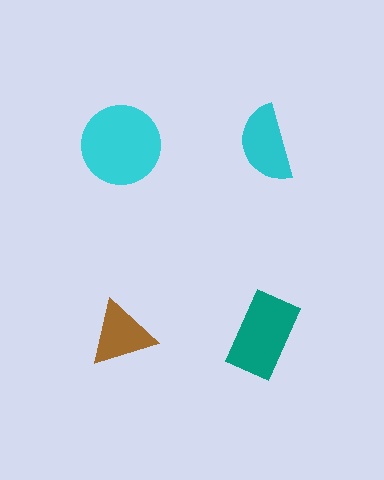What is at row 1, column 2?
A cyan semicircle.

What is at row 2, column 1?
A brown triangle.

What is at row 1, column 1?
A cyan circle.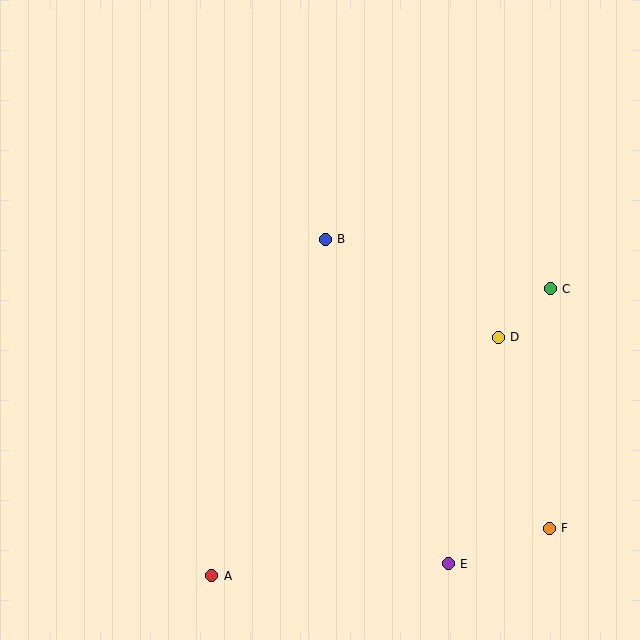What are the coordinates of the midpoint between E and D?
The midpoint between E and D is at (473, 451).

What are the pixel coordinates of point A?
Point A is at (212, 576).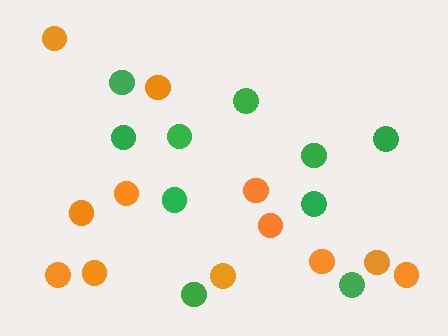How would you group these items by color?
There are 2 groups: one group of green circles (10) and one group of orange circles (12).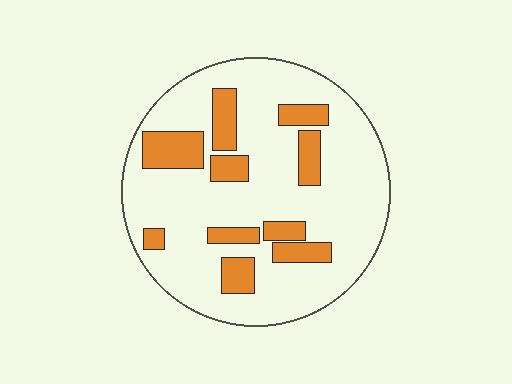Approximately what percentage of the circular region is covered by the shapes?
Approximately 20%.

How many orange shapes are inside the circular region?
10.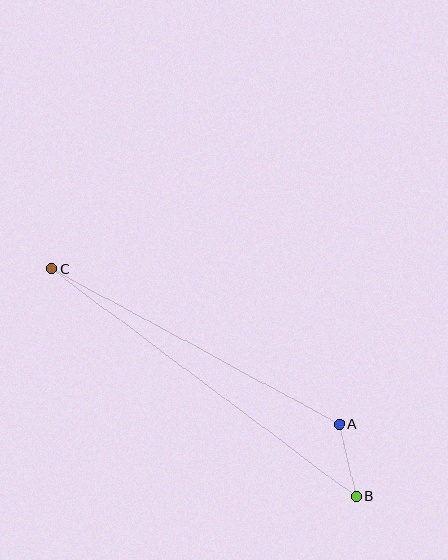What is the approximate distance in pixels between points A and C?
The distance between A and C is approximately 327 pixels.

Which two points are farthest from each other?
Points B and C are farthest from each other.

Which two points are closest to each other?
Points A and B are closest to each other.